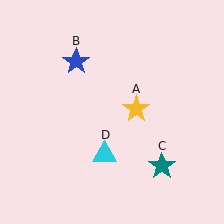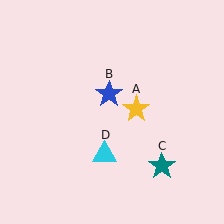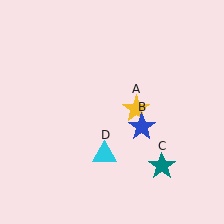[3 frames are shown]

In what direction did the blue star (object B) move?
The blue star (object B) moved down and to the right.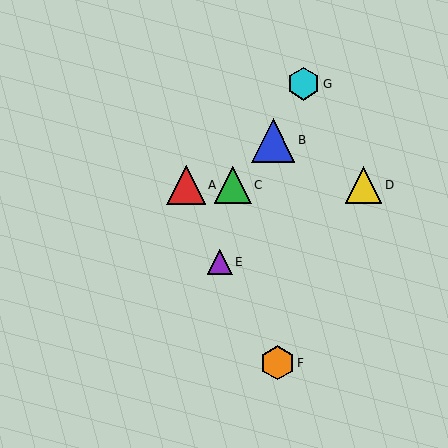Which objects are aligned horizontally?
Objects A, C, D are aligned horizontally.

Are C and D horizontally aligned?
Yes, both are at y≈185.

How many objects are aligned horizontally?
3 objects (A, C, D) are aligned horizontally.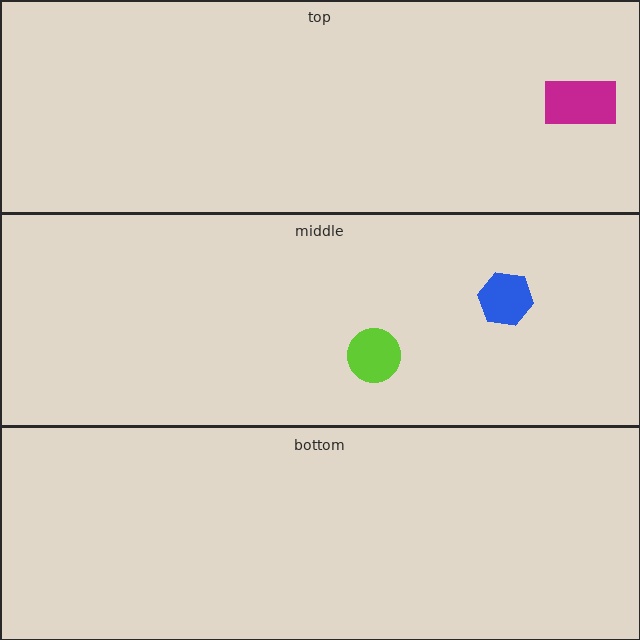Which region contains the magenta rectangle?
The top region.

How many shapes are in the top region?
1.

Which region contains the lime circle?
The middle region.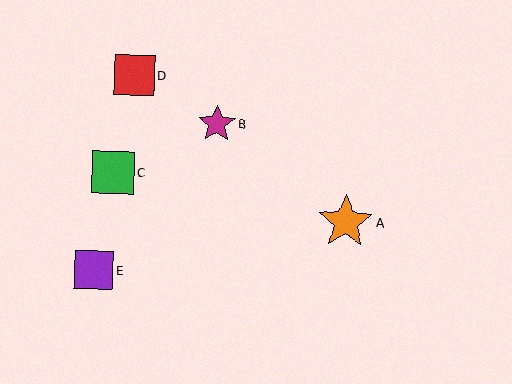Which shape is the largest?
The orange star (labeled A) is the largest.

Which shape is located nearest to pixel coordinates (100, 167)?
The green square (labeled C) at (113, 172) is nearest to that location.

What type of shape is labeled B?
Shape B is a magenta star.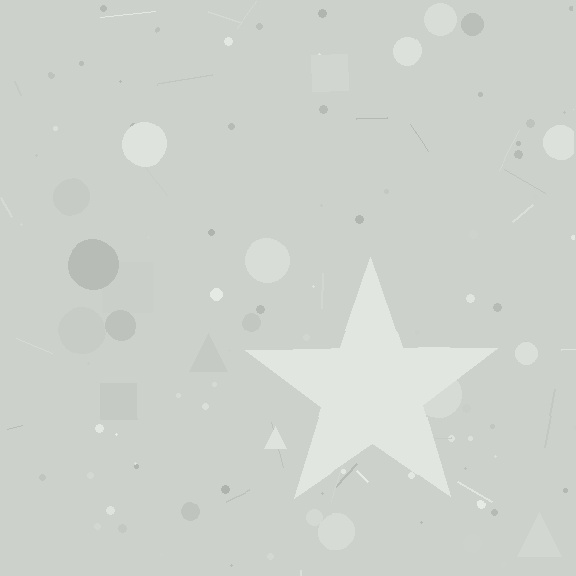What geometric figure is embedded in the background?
A star is embedded in the background.